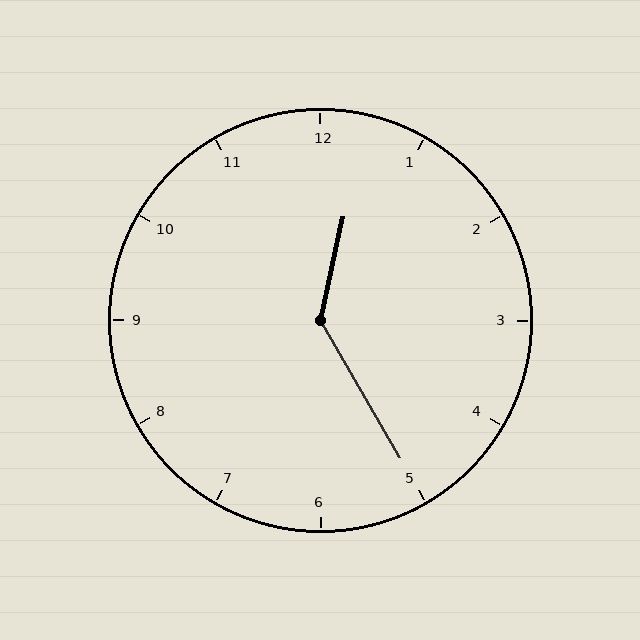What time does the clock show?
12:25.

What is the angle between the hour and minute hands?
Approximately 138 degrees.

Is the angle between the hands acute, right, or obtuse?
It is obtuse.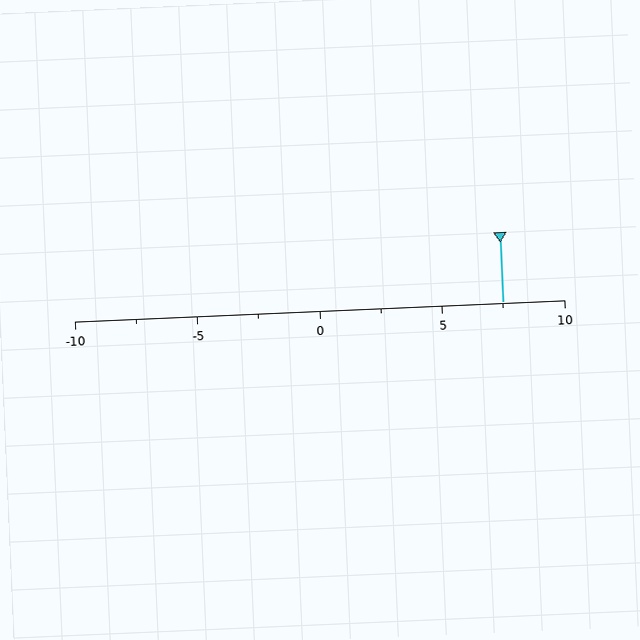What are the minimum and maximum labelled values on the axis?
The axis runs from -10 to 10.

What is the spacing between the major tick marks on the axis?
The major ticks are spaced 5 apart.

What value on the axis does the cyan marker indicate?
The marker indicates approximately 7.5.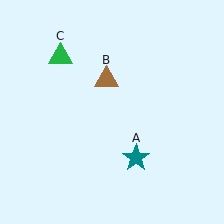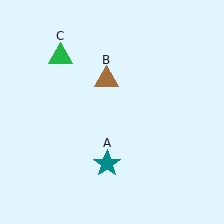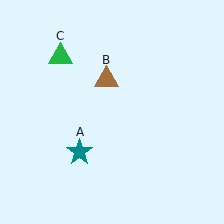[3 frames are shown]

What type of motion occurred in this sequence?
The teal star (object A) rotated clockwise around the center of the scene.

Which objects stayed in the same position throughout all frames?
Brown triangle (object B) and green triangle (object C) remained stationary.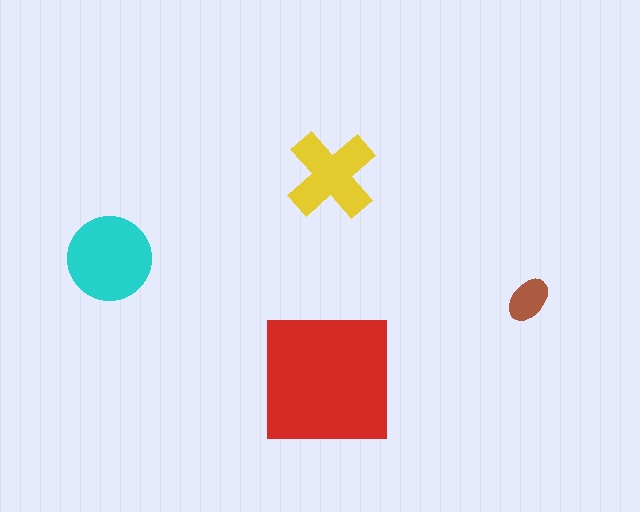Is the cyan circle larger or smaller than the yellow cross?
Larger.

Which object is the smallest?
The brown ellipse.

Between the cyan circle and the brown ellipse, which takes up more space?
The cyan circle.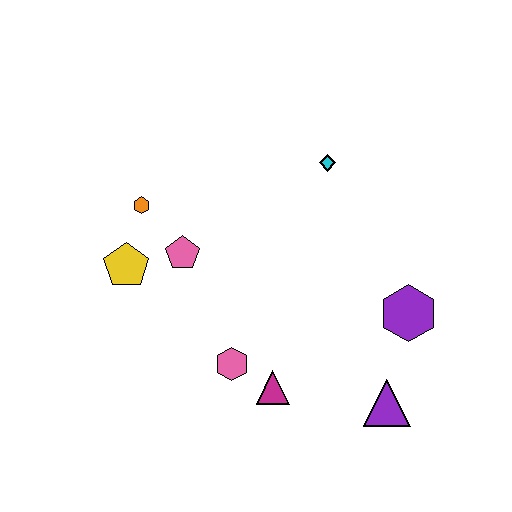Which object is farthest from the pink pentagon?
The purple triangle is farthest from the pink pentagon.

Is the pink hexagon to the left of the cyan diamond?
Yes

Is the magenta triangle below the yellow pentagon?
Yes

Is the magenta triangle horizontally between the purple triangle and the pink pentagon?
Yes